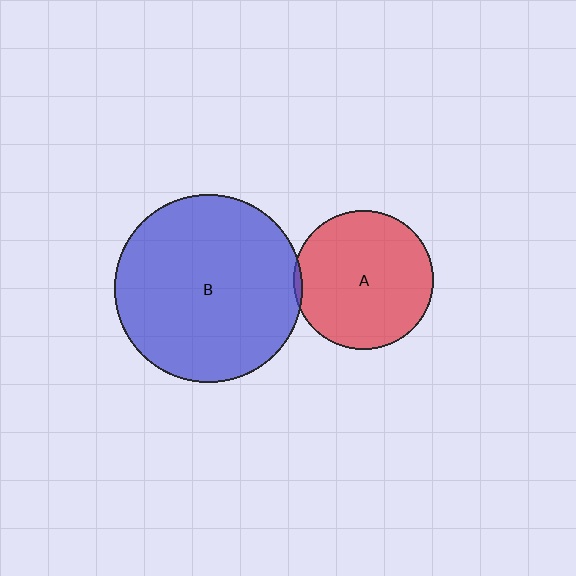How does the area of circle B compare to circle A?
Approximately 1.8 times.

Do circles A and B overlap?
Yes.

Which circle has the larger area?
Circle B (blue).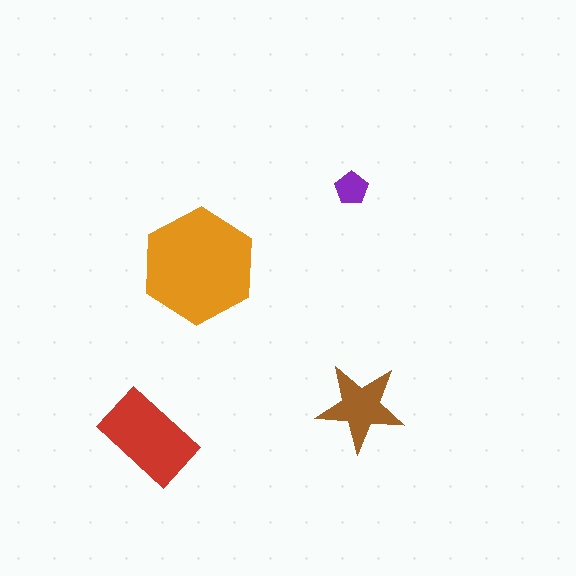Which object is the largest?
The orange hexagon.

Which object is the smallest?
The purple pentagon.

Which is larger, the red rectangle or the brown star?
The red rectangle.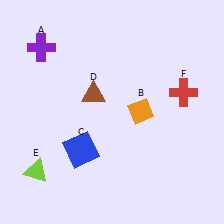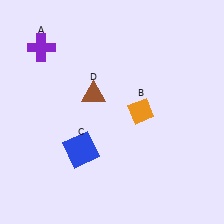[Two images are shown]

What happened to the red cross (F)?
The red cross (F) was removed in Image 2. It was in the top-right area of Image 1.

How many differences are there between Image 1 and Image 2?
There are 2 differences between the two images.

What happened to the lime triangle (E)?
The lime triangle (E) was removed in Image 2. It was in the bottom-left area of Image 1.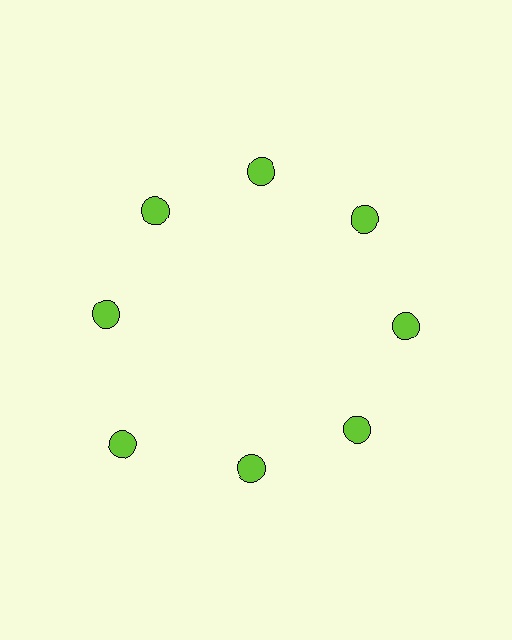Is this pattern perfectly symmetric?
No. The 8 lime circles are arranged in a ring, but one element near the 8 o'clock position is pushed outward from the center, breaking the 8-fold rotational symmetry.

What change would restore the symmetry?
The symmetry would be restored by moving it inward, back onto the ring so that all 8 circles sit at equal angles and equal distance from the center.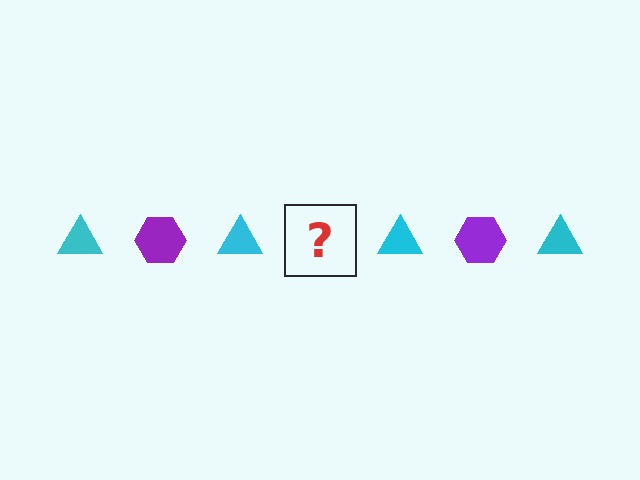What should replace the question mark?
The question mark should be replaced with a purple hexagon.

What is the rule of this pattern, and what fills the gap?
The rule is that the pattern alternates between cyan triangle and purple hexagon. The gap should be filled with a purple hexagon.